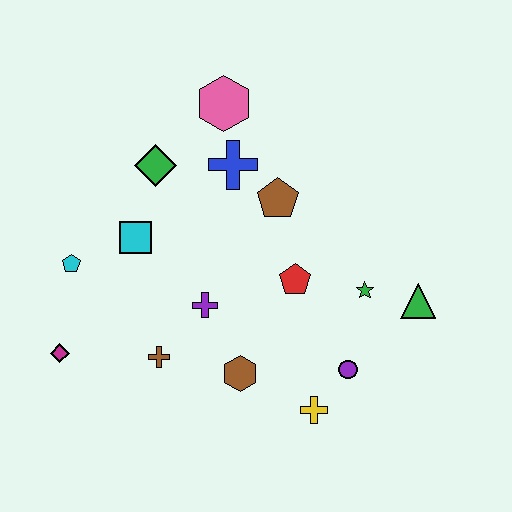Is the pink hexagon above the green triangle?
Yes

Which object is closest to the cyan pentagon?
The cyan square is closest to the cyan pentagon.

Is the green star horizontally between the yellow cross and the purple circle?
No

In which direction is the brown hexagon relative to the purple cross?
The brown hexagon is below the purple cross.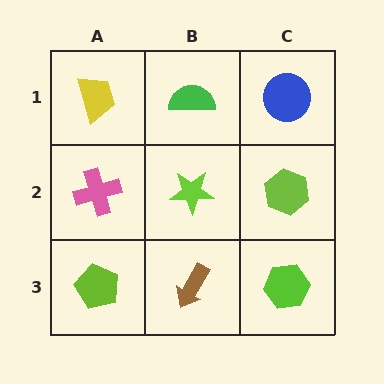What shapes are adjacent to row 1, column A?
A pink cross (row 2, column A), a green semicircle (row 1, column B).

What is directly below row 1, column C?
A lime hexagon.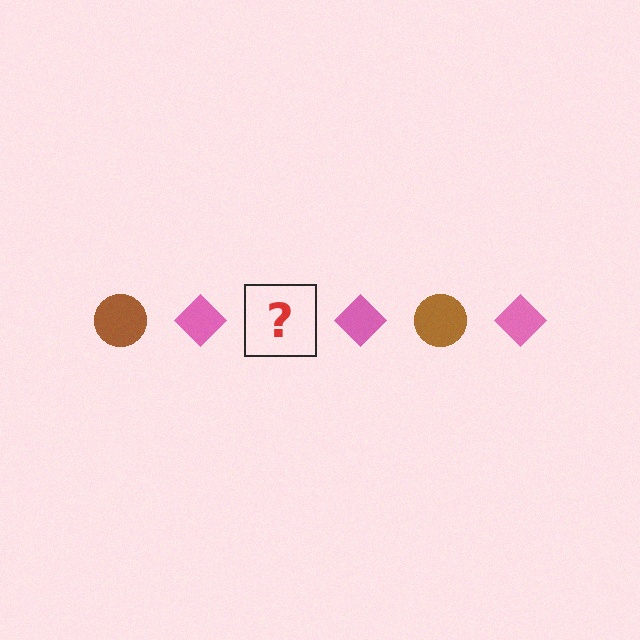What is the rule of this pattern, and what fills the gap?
The rule is that the pattern alternates between brown circle and pink diamond. The gap should be filled with a brown circle.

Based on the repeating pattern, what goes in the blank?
The blank should be a brown circle.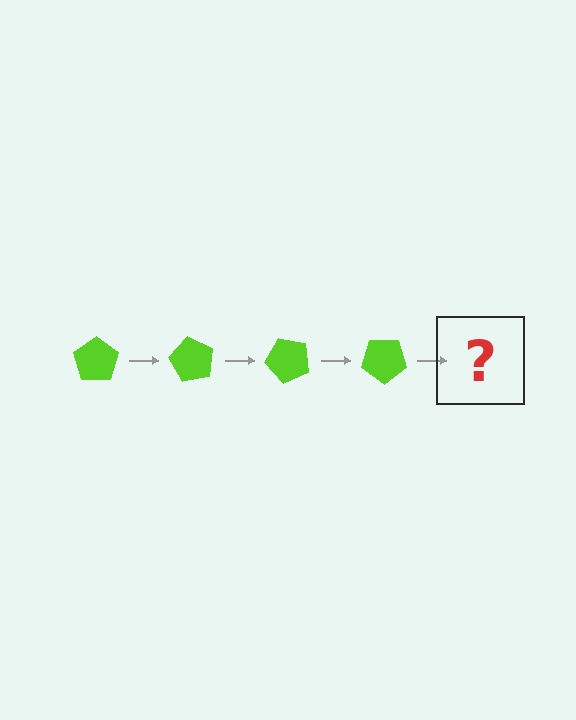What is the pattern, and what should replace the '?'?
The pattern is that the pentagon rotates 60 degrees each step. The '?' should be a lime pentagon rotated 240 degrees.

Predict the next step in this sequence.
The next step is a lime pentagon rotated 240 degrees.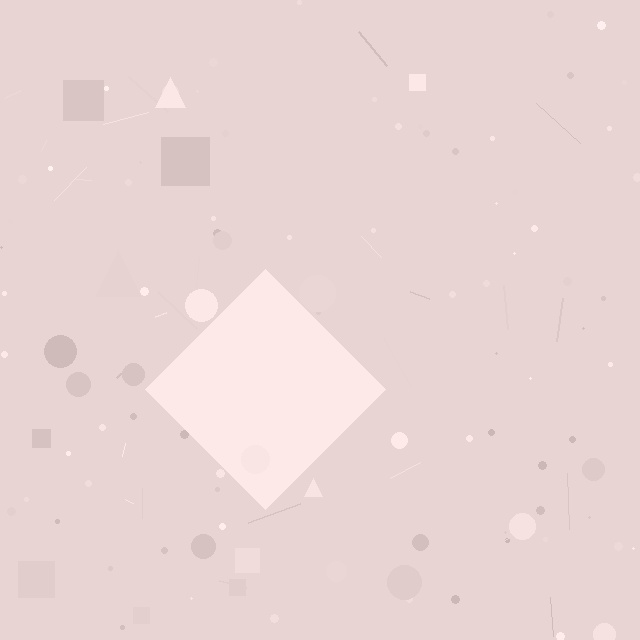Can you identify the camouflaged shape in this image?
The camouflaged shape is a diamond.